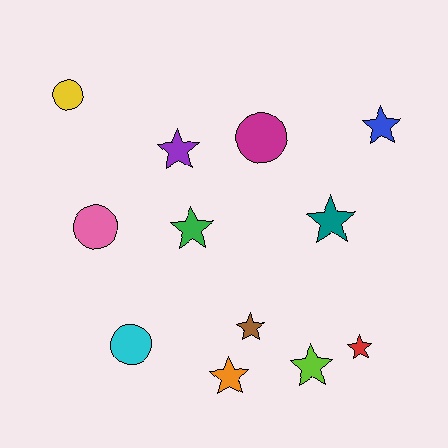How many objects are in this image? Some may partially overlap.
There are 12 objects.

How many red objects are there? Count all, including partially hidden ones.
There is 1 red object.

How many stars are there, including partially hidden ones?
There are 8 stars.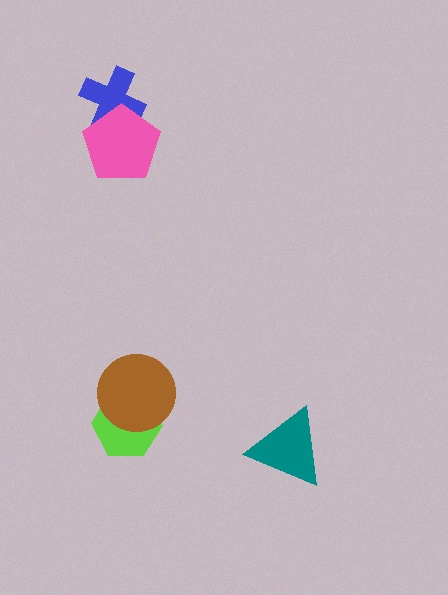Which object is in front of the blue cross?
The pink pentagon is in front of the blue cross.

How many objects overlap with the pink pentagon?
1 object overlaps with the pink pentagon.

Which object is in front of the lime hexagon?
The brown circle is in front of the lime hexagon.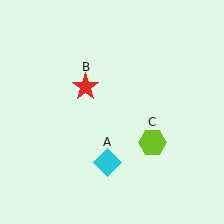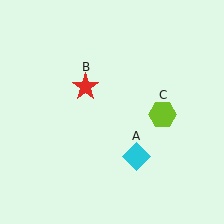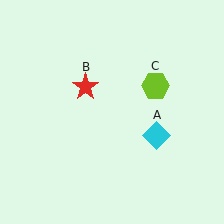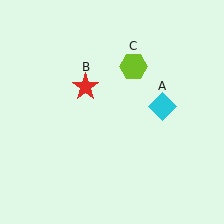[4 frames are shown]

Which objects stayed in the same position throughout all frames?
Red star (object B) remained stationary.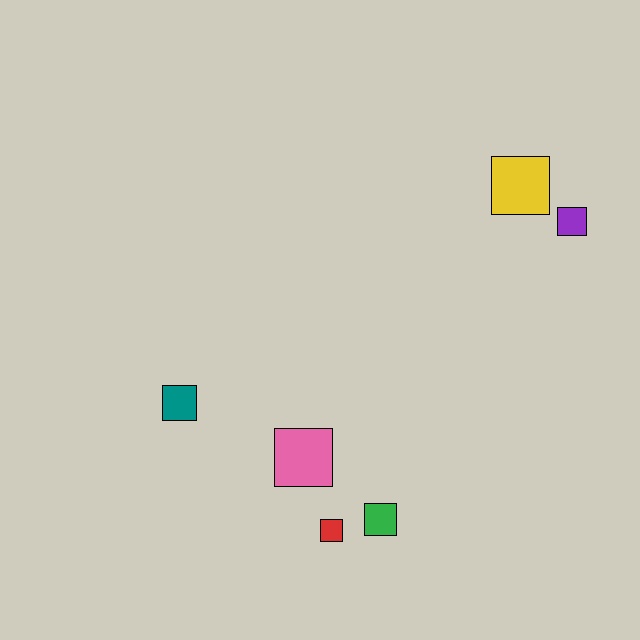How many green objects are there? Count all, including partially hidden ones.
There is 1 green object.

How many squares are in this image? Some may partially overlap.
There are 6 squares.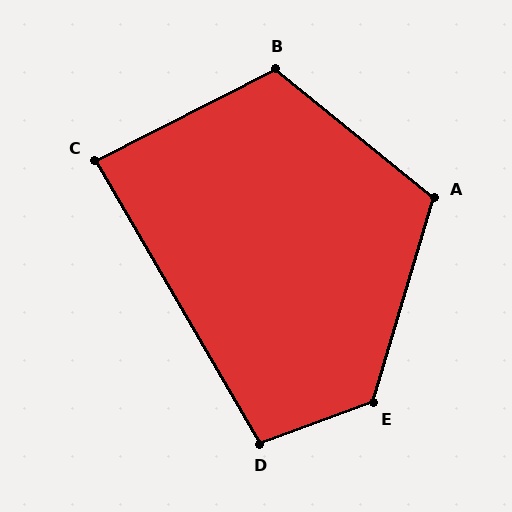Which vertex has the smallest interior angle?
C, at approximately 87 degrees.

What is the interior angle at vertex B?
Approximately 114 degrees (obtuse).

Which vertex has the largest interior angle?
E, at approximately 126 degrees.